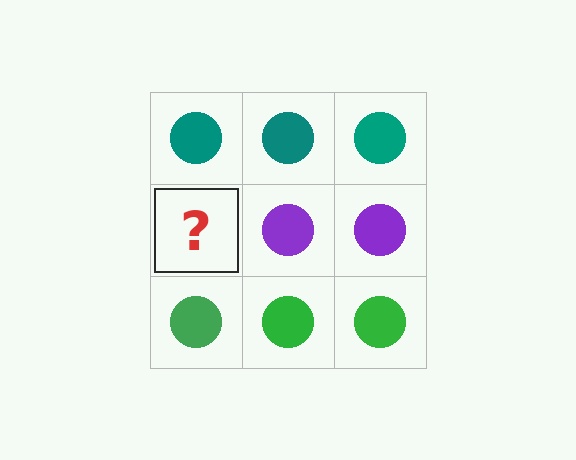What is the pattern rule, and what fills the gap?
The rule is that each row has a consistent color. The gap should be filled with a purple circle.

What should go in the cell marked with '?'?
The missing cell should contain a purple circle.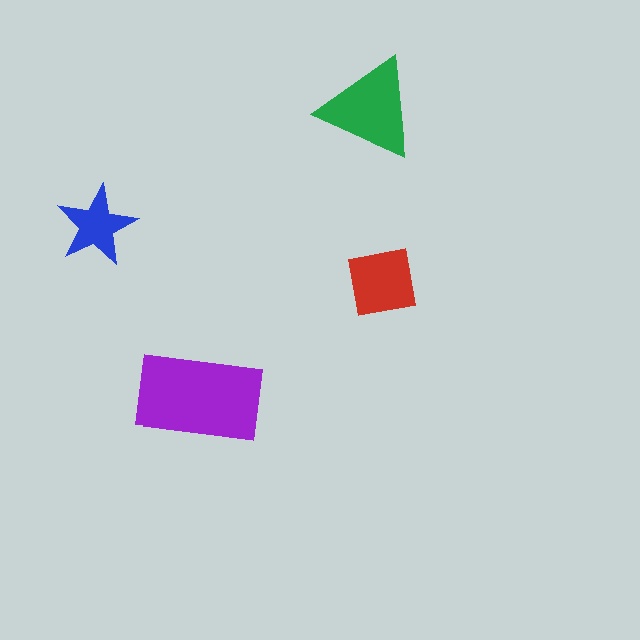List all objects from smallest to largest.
The blue star, the red square, the green triangle, the purple rectangle.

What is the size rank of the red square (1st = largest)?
3rd.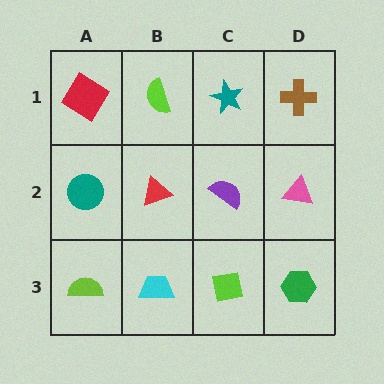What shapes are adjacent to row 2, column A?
A red diamond (row 1, column A), a lime semicircle (row 3, column A), a red triangle (row 2, column B).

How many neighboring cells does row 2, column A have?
3.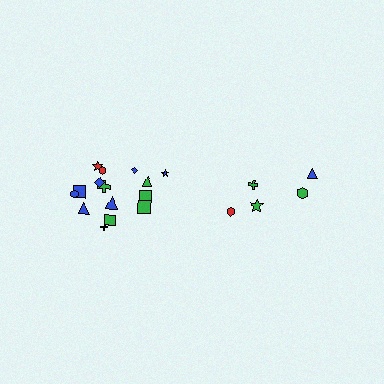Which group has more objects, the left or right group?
The left group.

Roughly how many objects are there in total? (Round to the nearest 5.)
Roughly 20 objects in total.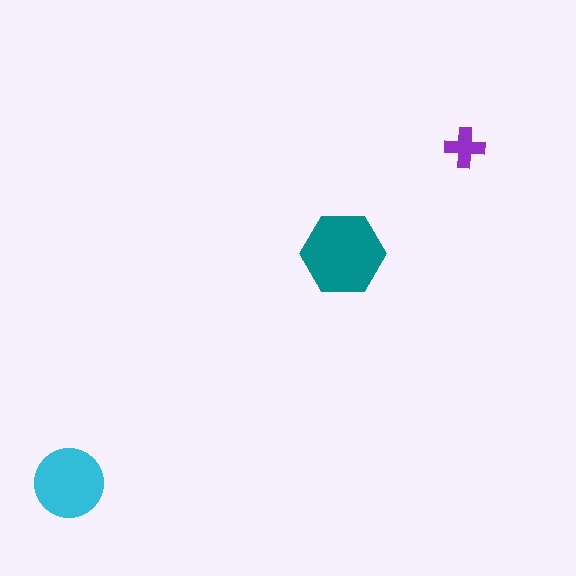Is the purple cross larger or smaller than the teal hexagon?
Smaller.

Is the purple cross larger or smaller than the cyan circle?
Smaller.